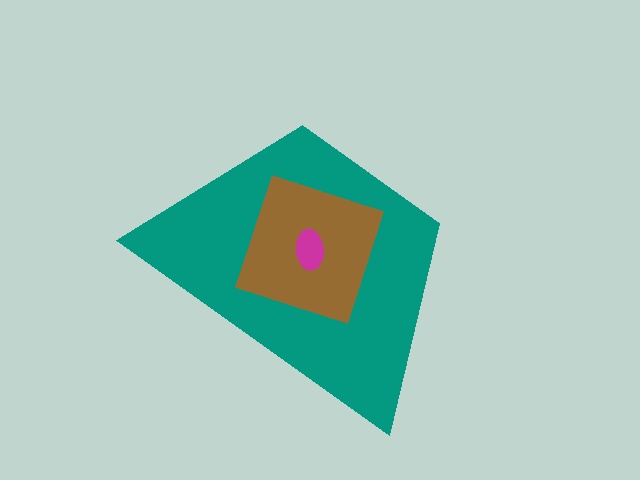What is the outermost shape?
The teal trapezoid.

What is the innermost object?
The magenta ellipse.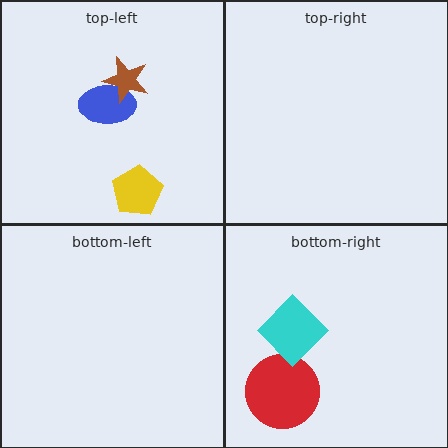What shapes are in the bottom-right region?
The red circle, the cyan diamond.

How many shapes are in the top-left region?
3.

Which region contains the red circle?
The bottom-right region.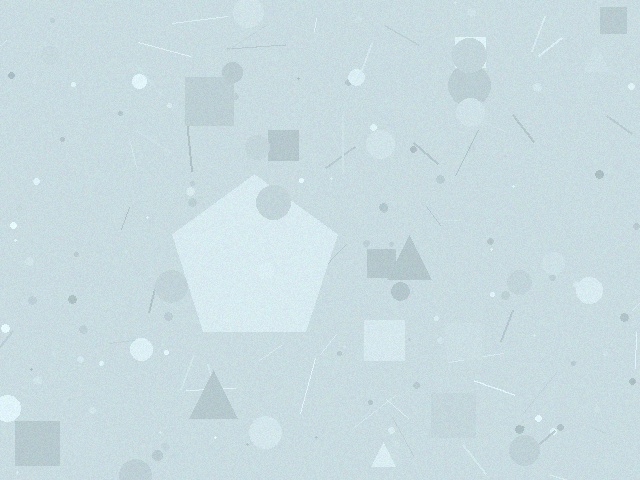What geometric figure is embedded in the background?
A pentagon is embedded in the background.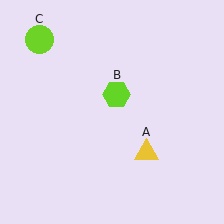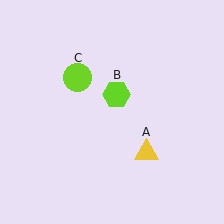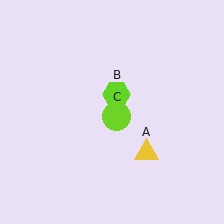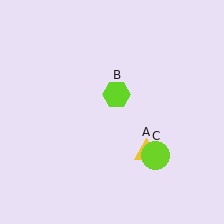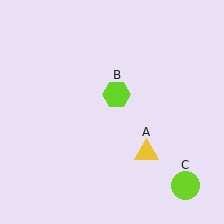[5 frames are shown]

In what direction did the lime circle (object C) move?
The lime circle (object C) moved down and to the right.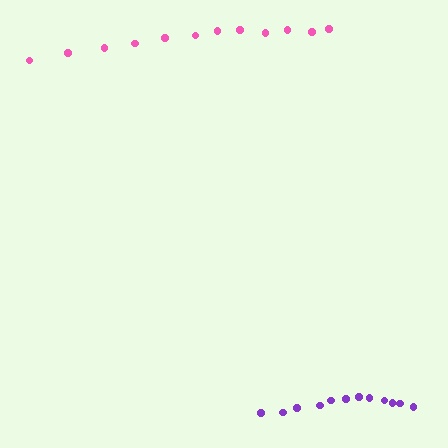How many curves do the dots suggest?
There are 2 distinct paths.